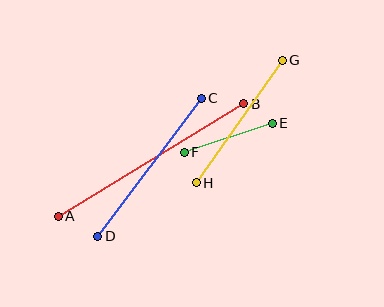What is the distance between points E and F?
The distance is approximately 92 pixels.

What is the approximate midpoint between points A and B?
The midpoint is at approximately (151, 160) pixels.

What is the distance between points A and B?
The distance is approximately 217 pixels.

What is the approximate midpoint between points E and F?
The midpoint is at approximately (228, 138) pixels.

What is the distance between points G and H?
The distance is approximately 150 pixels.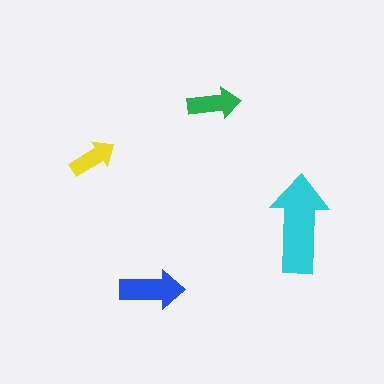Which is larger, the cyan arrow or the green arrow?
The cyan one.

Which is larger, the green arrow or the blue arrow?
The blue one.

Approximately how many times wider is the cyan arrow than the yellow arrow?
About 2 times wider.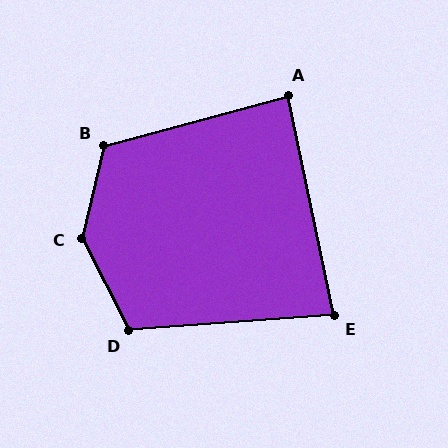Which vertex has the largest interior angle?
C, at approximately 139 degrees.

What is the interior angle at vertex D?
Approximately 113 degrees (obtuse).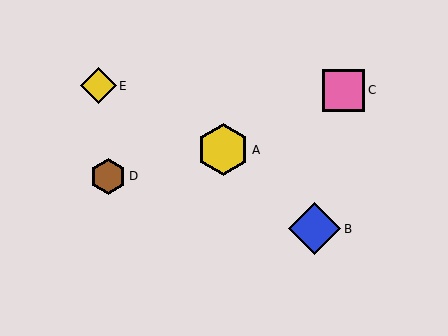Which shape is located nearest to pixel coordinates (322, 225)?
The blue diamond (labeled B) at (315, 229) is nearest to that location.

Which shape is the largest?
The blue diamond (labeled B) is the largest.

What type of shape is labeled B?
Shape B is a blue diamond.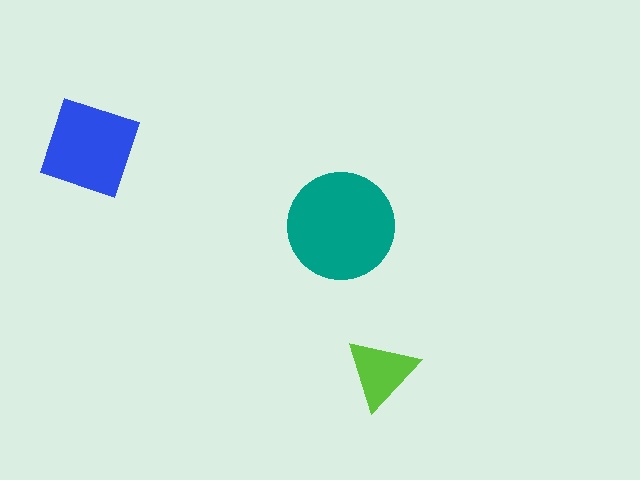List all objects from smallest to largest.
The lime triangle, the blue square, the teal circle.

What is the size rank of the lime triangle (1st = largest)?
3rd.